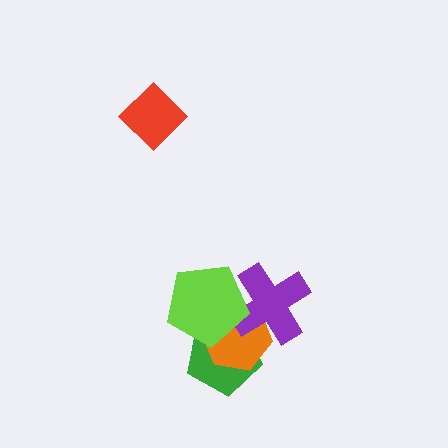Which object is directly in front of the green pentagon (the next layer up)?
The orange hexagon is directly in front of the green pentagon.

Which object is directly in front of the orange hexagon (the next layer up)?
The purple cross is directly in front of the orange hexagon.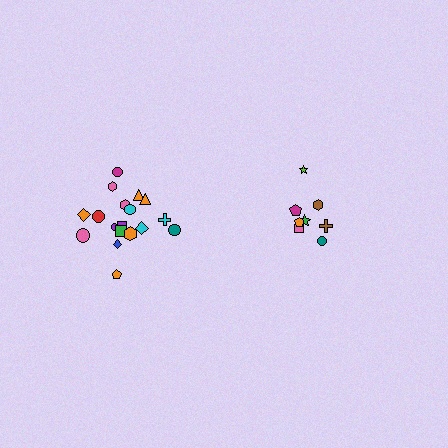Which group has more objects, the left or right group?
The left group.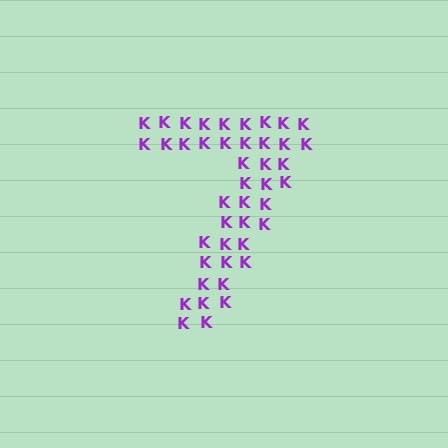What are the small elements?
The small elements are letter K's.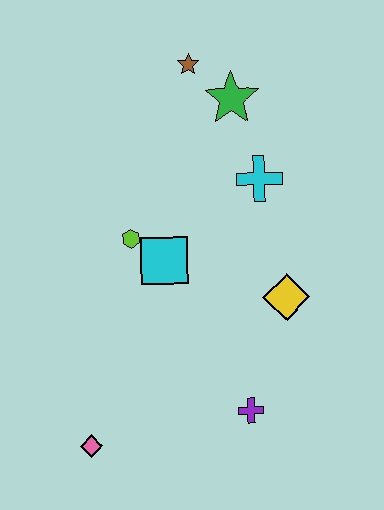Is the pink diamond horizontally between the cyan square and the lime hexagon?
No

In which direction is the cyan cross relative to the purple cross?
The cyan cross is above the purple cross.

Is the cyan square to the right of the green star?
No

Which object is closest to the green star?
The brown star is closest to the green star.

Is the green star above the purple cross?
Yes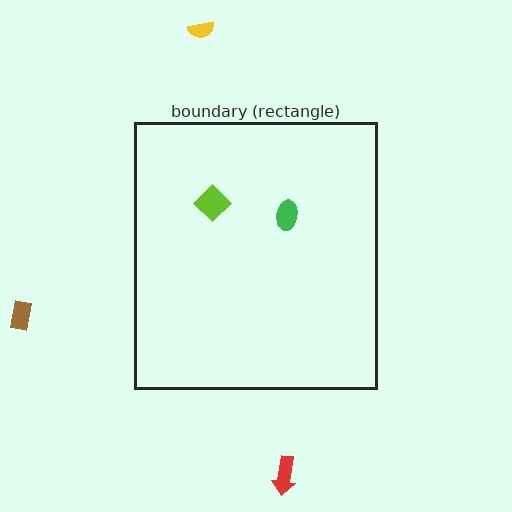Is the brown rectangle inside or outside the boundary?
Outside.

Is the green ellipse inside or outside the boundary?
Inside.